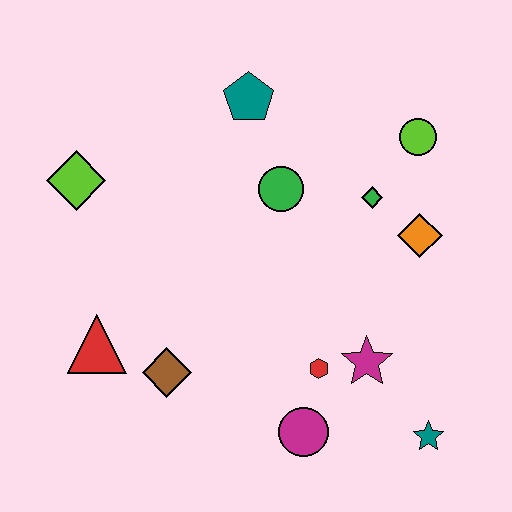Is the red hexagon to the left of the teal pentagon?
No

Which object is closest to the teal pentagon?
The green circle is closest to the teal pentagon.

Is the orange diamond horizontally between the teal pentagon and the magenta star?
No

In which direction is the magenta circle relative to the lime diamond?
The magenta circle is below the lime diamond.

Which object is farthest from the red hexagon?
The lime diamond is farthest from the red hexagon.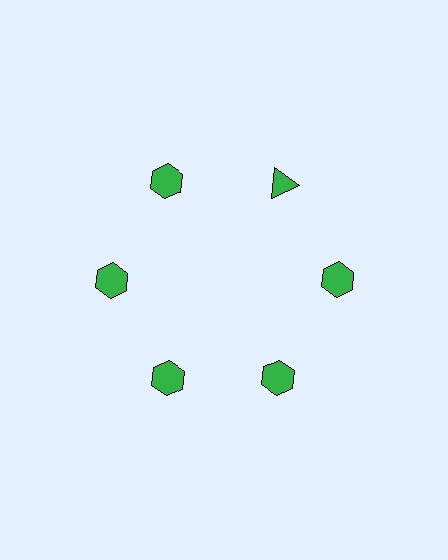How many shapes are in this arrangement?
There are 6 shapes arranged in a ring pattern.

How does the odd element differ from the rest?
It has a different shape: triangle instead of hexagon.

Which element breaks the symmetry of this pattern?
The green triangle at roughly the 1 o'clock position breaks the symmetry. All other shapes are green hexagons.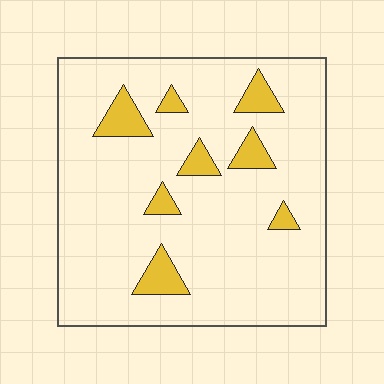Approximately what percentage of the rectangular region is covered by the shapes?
Approximately 10%.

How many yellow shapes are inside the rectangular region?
8.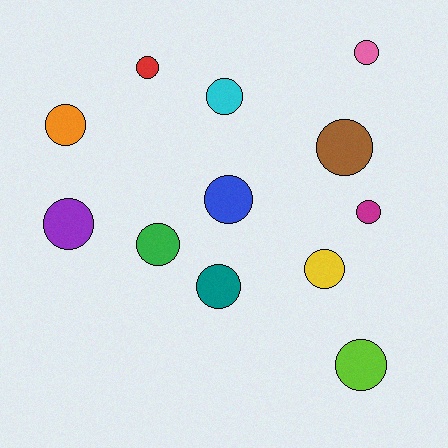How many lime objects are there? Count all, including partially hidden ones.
There is 1 lime object.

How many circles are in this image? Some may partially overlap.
There are 12 circles.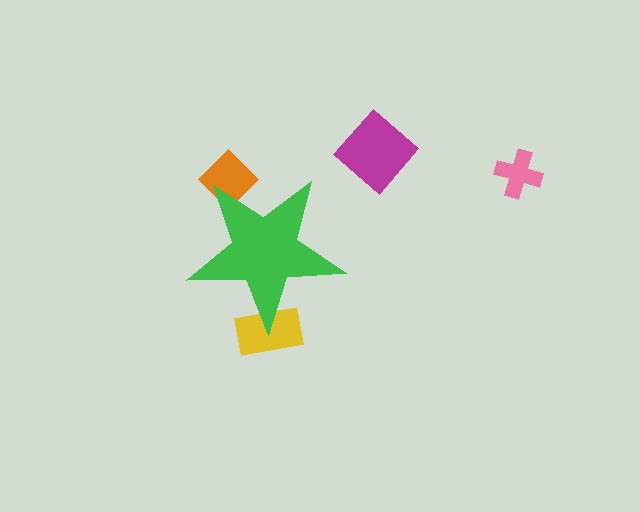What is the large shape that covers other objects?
A green star.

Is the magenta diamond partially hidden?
No, the magenta diamond is fully visible.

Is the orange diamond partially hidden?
Yes, the orange diamond is partially hidden behind the green star.